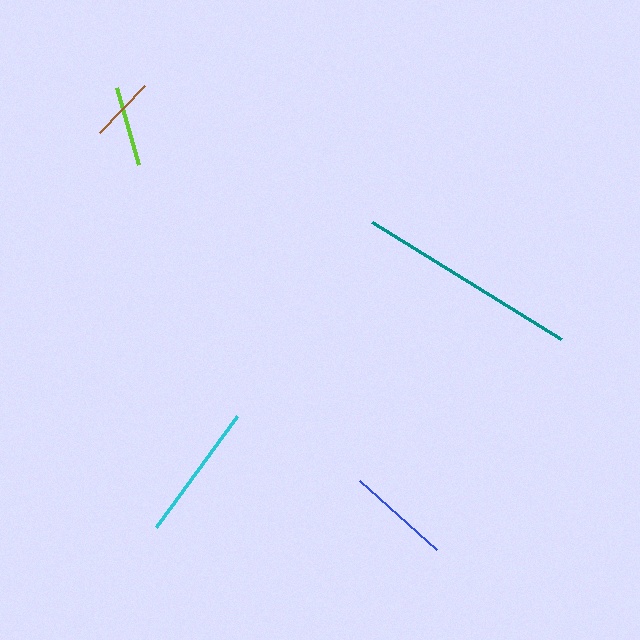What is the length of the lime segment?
The lime segment is approximately 80 pixels long.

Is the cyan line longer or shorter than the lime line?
The cyan line is longer than the lime line.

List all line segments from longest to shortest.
From longest to shortest: teal, cyan, blue, lime, brown.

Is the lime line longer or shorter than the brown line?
The lime line is longer than the brown line.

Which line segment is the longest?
The teal line is the longest at approximately 222 pixels.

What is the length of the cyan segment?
The cyan segment is approximately 138 pixels long.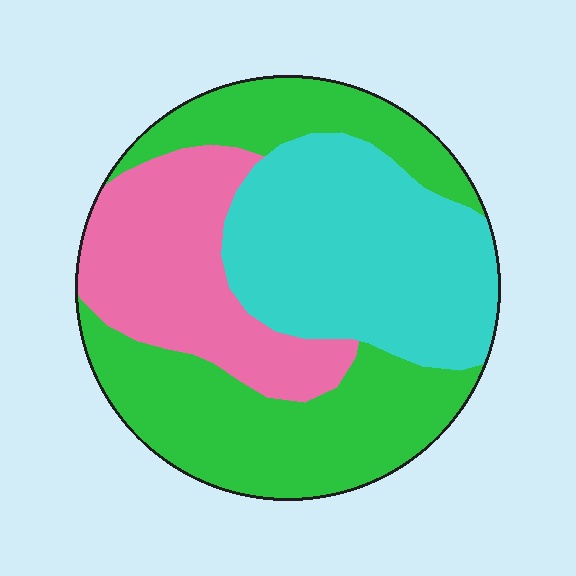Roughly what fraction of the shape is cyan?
Cyan covers about 35% of the shape.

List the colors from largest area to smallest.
From largest to smallest: green, cyan, pink.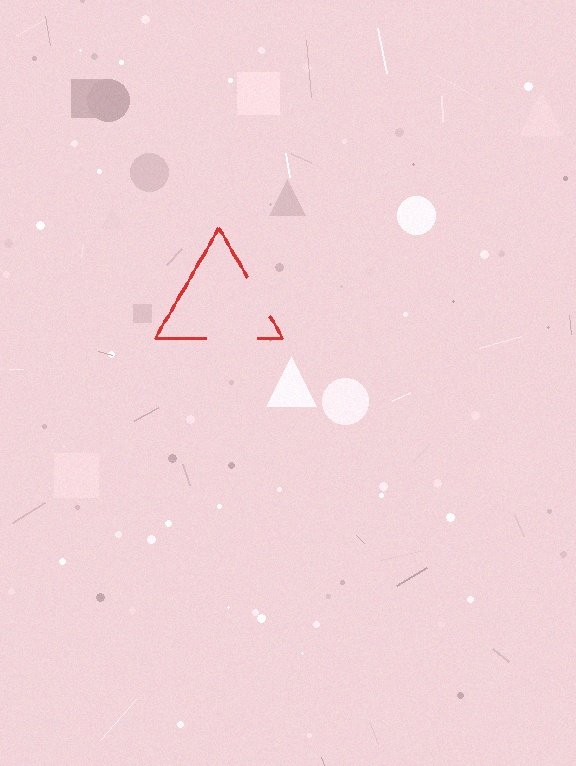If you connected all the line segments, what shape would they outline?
They would outline a triangle.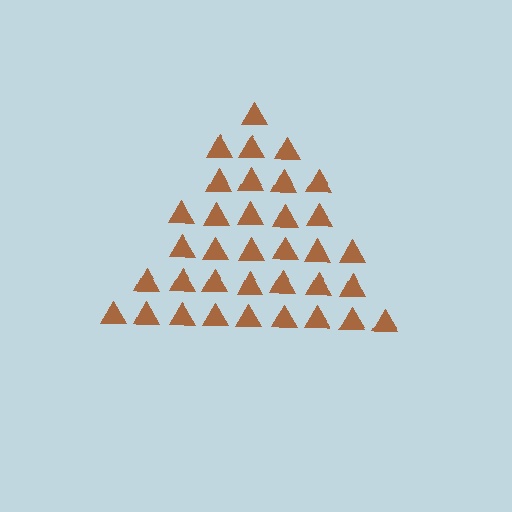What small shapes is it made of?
It is made of small triangles.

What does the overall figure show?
The overall figure shows a triangle.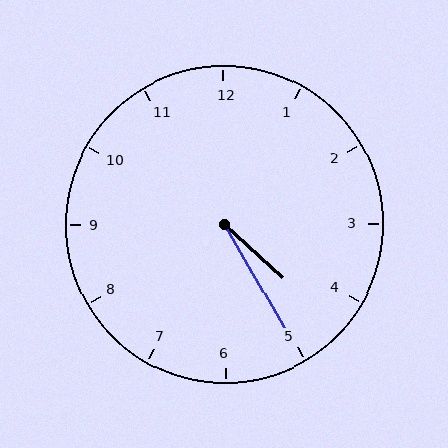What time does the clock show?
4:25.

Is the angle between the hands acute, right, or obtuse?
It is acute.